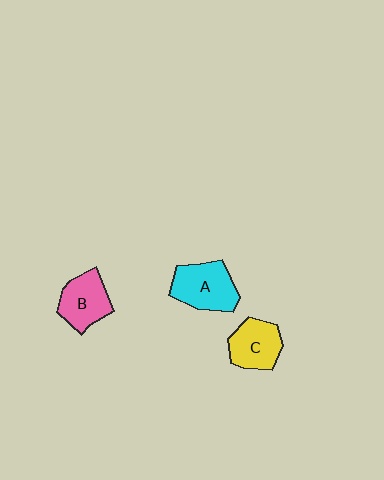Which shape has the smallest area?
Shape C (yellow).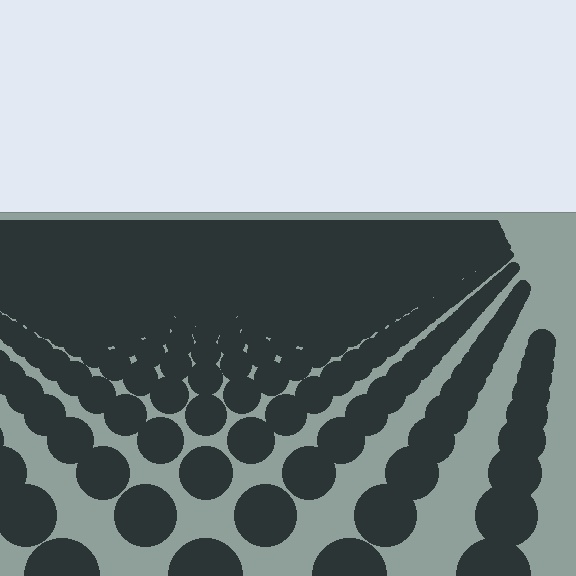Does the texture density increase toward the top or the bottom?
Density increases toward the top.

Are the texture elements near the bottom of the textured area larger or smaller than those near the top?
Larger. Near the bottom, elements are closer to the viewer and appear at a bigger on-screen size.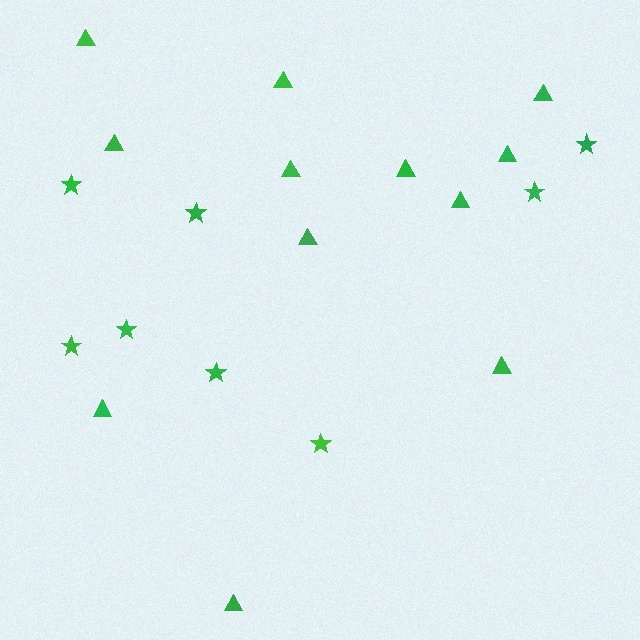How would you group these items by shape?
There are 2 groups: one group of triangles (12) and one group of stars (8).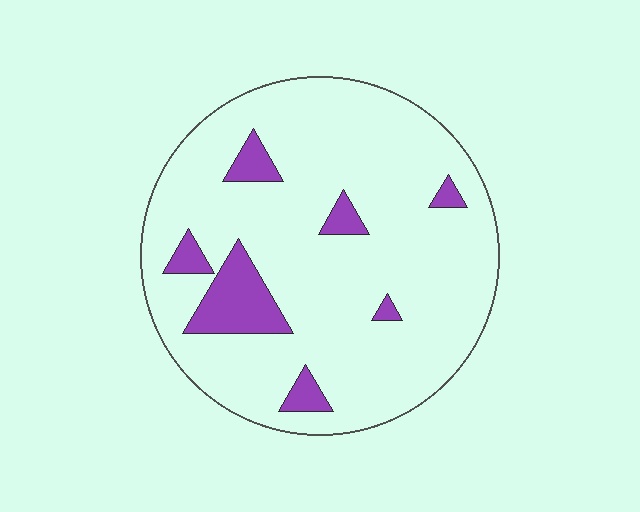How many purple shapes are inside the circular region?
7.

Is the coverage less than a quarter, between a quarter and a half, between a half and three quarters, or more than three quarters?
Less than a quarter.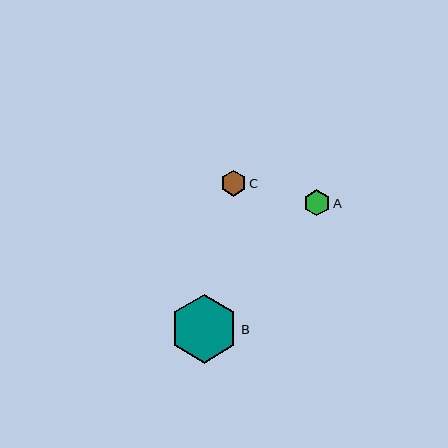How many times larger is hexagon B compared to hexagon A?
Hexagon B is approximately 2.6 times the size of hexagon A.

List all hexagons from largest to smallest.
From largest to smallest: B, A, C.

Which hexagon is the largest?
Hexagon B is the largest with a size of approximately 69 pixels.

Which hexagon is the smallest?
Hexagon C is the smallest with a size of approximately 26 pixels.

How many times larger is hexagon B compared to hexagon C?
Hexagon B is approximately 2.7 times the size of hexagon C.